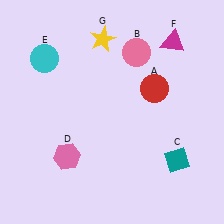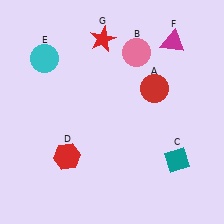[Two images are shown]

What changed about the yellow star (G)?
In Image 1, G is yellow. In Image 2, it changed to red.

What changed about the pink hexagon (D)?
In Image 1, D is pink. In Image 2, it changed to red.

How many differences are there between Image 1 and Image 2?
There are 2 differences between the two images.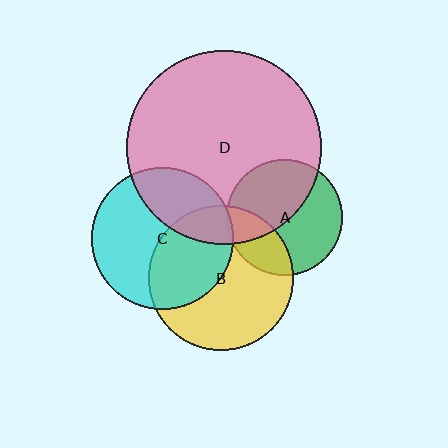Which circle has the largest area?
Circle D (pink).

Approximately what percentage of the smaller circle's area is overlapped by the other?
Approximately 40%.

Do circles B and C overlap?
Yes.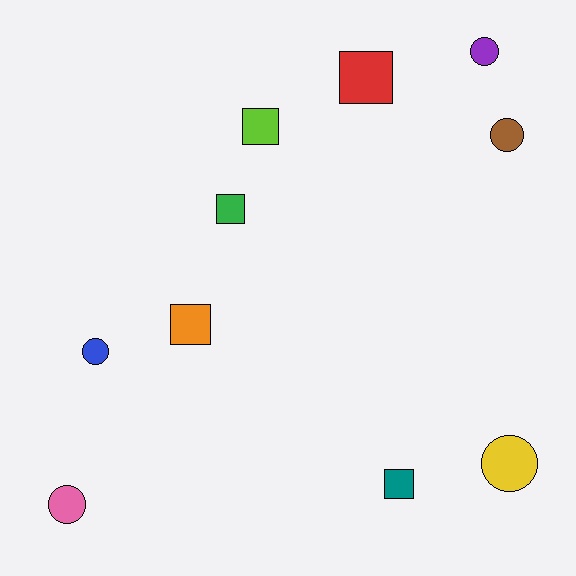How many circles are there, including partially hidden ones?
There are 5 circles.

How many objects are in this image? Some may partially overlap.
There are 10 objects.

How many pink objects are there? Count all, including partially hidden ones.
There is 1 pink object.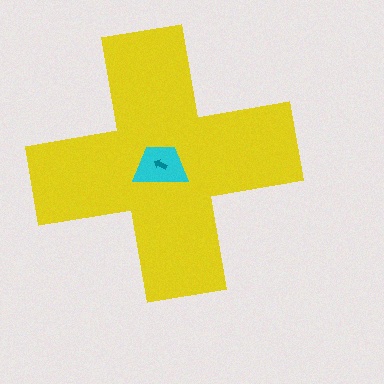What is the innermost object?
The teal arrow.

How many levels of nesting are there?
3.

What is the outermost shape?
The yellow cross.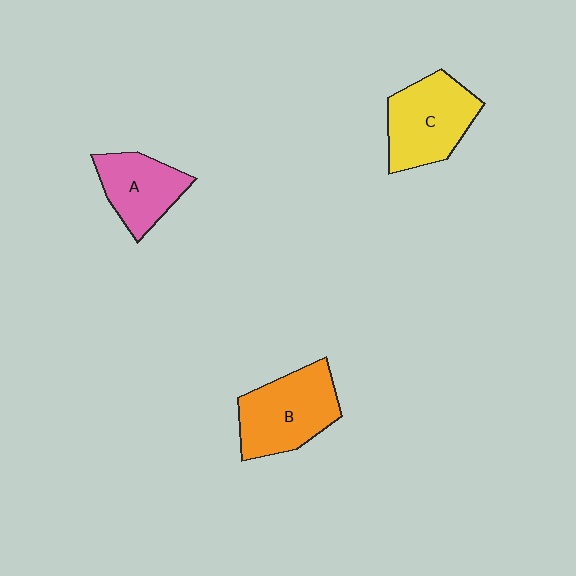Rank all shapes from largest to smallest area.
From largest to smallest: B (orange), C (yellow), A (pink).